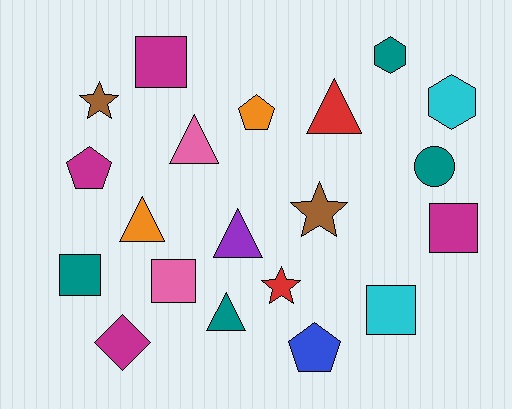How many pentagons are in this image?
There are 3 pentagons.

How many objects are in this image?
There are 20 objects.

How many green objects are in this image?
There are no green objects.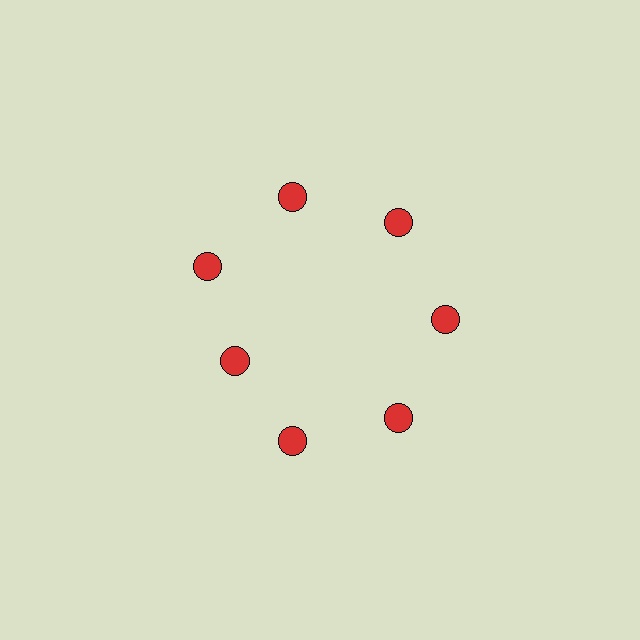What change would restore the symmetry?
The symmetry would be restored by moving it outward, back onto the ring so that all 7 circles sit at equal angles and equal distance from the center.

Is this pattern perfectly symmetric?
No. The 7 red circles are arranged in a ring, but one element near the 8 o'clock position is pulled inward toward the center, breaking the 7-fold rotational symmetry.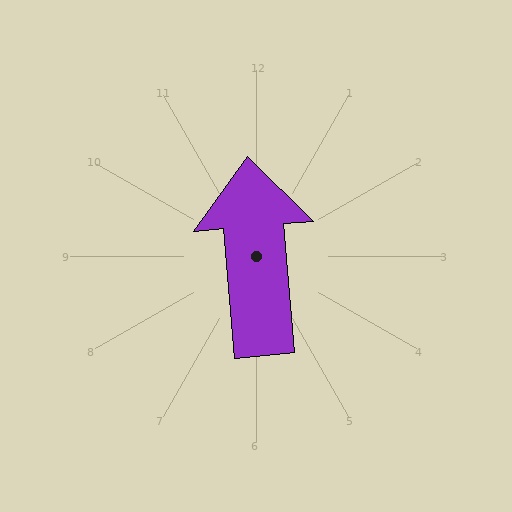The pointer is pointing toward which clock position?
Roughly 12 o'clock.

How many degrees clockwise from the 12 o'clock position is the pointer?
Approximately 355 degrees.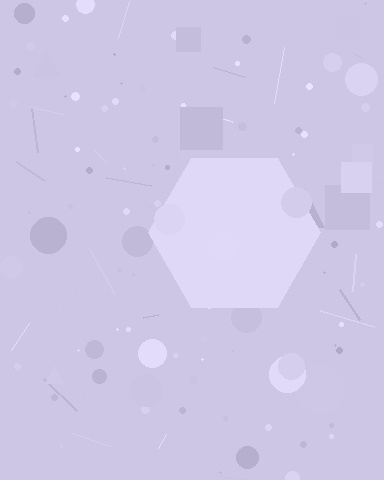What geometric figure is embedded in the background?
A hexagon is embedded in the background.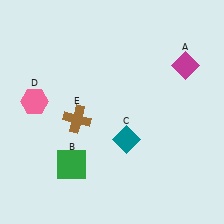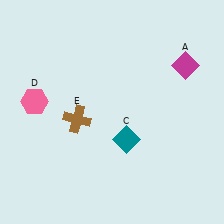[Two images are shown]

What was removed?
The green square (B) was removed in Image 2.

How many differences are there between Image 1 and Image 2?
There is 1 difference between the two images.